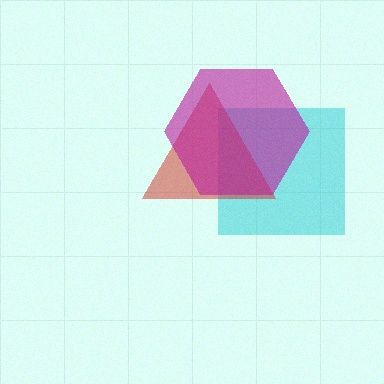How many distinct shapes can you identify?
There are 3 distinct shapes: a cyan square, a red triangle, a magenta hexagon.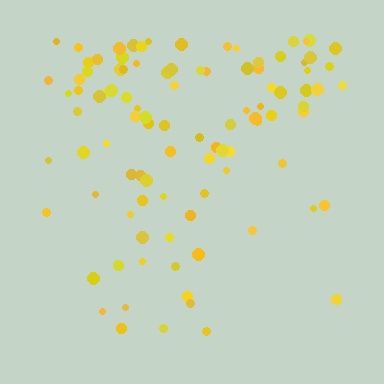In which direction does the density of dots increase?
From bottom to top, with the top side densest.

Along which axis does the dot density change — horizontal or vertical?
Vertical.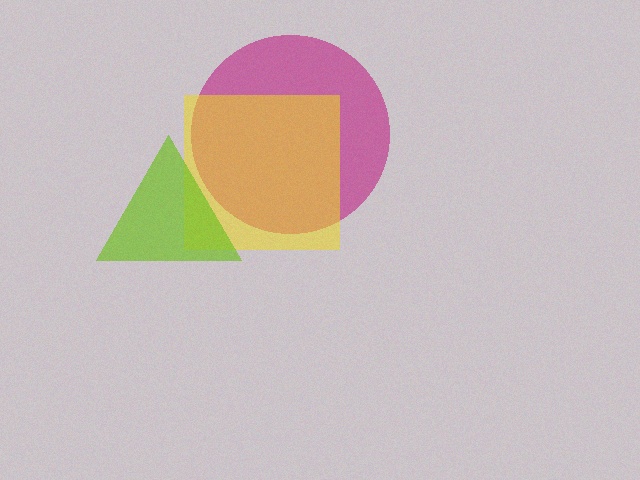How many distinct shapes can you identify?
There are 3 distinct shapes: a magenta circle, a yellow square, a lime triangle.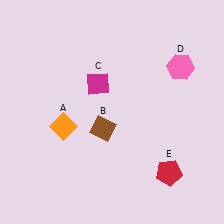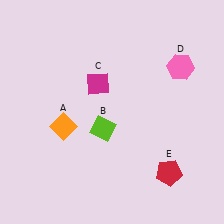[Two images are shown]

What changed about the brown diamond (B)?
In Image 1, B is brown. In Image 2, it changed to lime.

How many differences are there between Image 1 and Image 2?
There is 1 difference between the two images.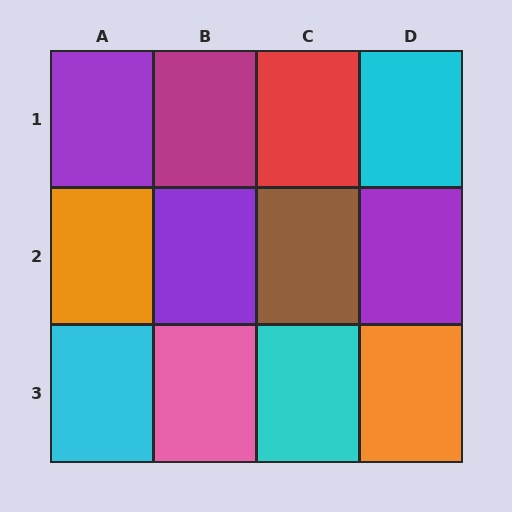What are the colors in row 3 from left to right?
Cyan, pink, cyan, orange.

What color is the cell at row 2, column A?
Orange.